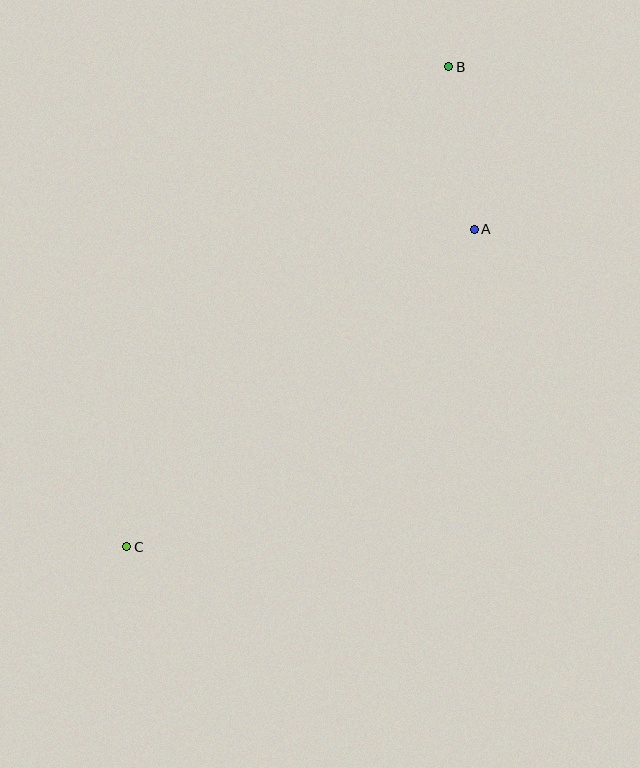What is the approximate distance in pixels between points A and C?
The distance between A and C is approximately 471 pixels.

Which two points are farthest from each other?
Points B and C are farthest from each other.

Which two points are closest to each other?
Points A and B are closest to each other.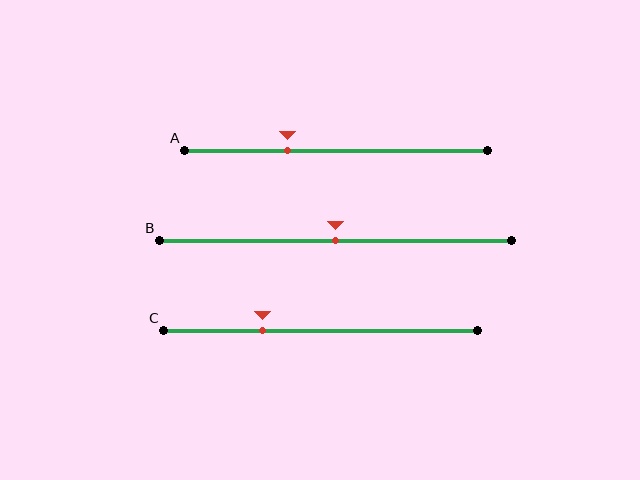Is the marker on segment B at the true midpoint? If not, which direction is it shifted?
Yes, the marker on segment B is at the true midpoint.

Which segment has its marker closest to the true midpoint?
Segment B has its marker closest to the true midpoint.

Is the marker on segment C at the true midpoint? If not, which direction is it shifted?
No, the marker on segment C is shifted to the left by about 19% of the segment length.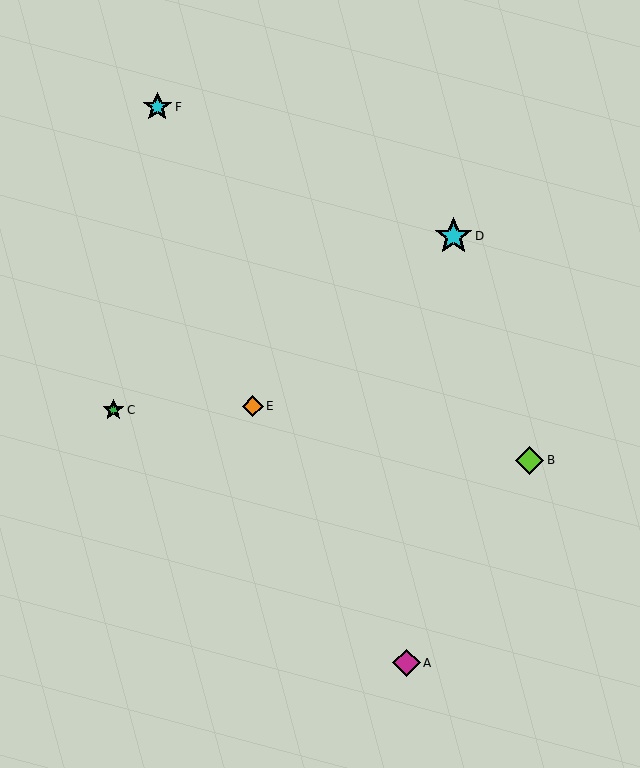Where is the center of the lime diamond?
The center of the lime diamond is at (530, 460).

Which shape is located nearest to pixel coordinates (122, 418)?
The green star (labeled C) at (113, 410) is nearest to that location.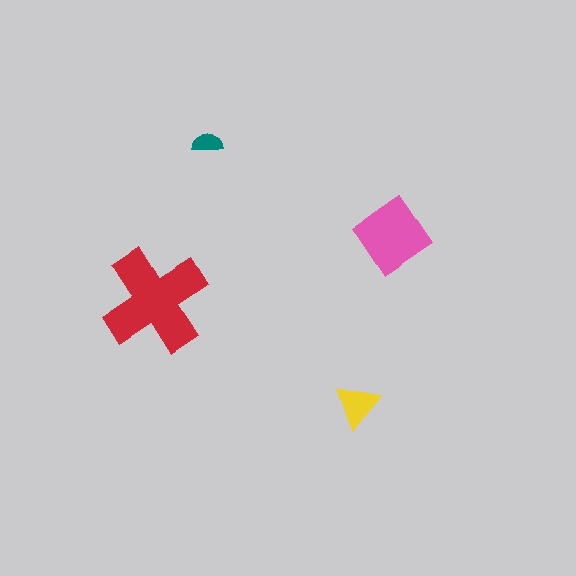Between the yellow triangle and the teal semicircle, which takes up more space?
The yellow triangle.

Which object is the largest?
The red cross.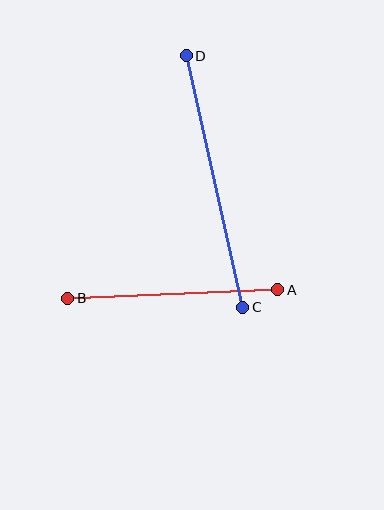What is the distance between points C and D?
The distance is approximately 258 pixels.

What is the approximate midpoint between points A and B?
The midpoint is at approximately (173, 294) pixels.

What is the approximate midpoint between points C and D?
The midpoint is at approximately (215, 181) pixels.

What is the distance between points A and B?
The distance is approximately 210 pixels.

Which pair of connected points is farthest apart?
Points C and D are farthest apart.